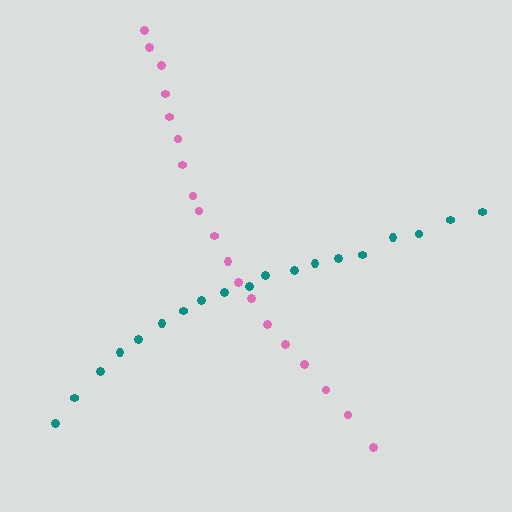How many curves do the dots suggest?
There are 2 distinct paths.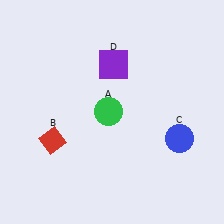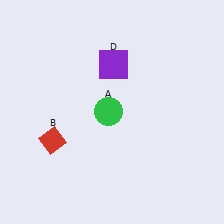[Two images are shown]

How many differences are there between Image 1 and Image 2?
There is 1 difference between the two images.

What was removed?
The blue circle (C) was removed in Image 2.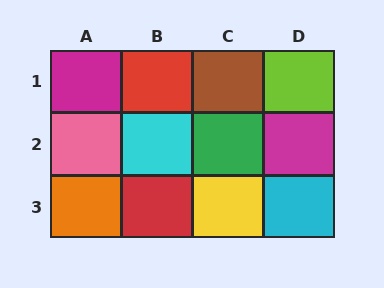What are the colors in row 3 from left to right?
Orange, red, yellow, cyan.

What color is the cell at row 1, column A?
Magenta.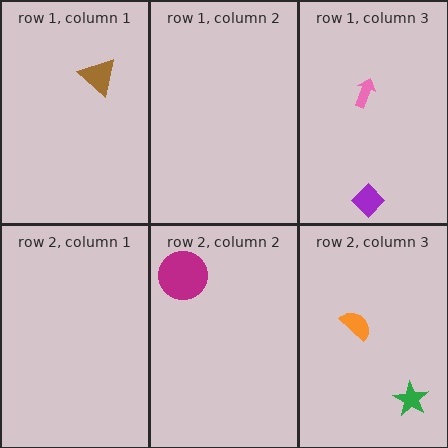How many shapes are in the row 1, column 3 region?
2.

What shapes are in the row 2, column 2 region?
The magenta circle.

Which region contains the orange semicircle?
The row 2, column 3 region.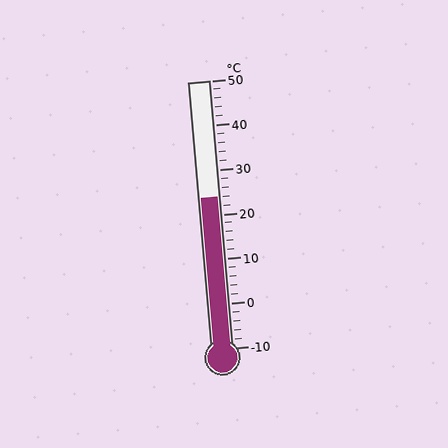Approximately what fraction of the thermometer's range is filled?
The thermometer is filled to approximately 55% of its range.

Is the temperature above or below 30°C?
The temperature is below 30°C.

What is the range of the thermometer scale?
The thermometer scale ranges from -10°C to 50°C.